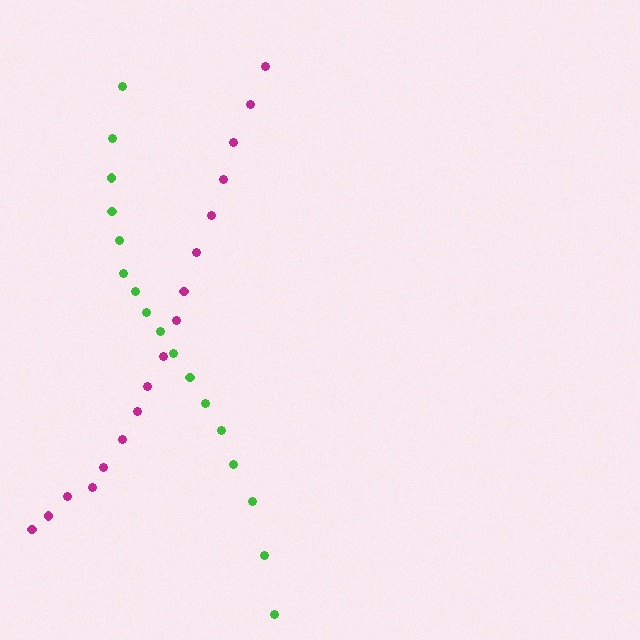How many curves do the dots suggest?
There are 2 distinct paths.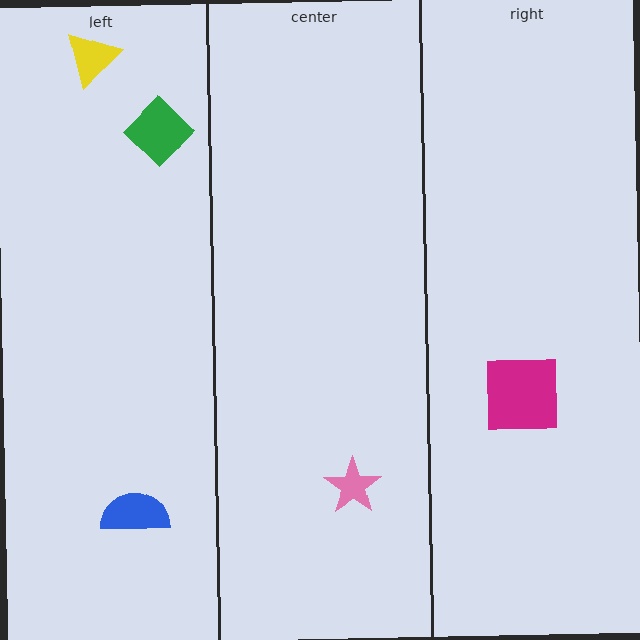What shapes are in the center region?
The pink star.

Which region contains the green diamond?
The left region.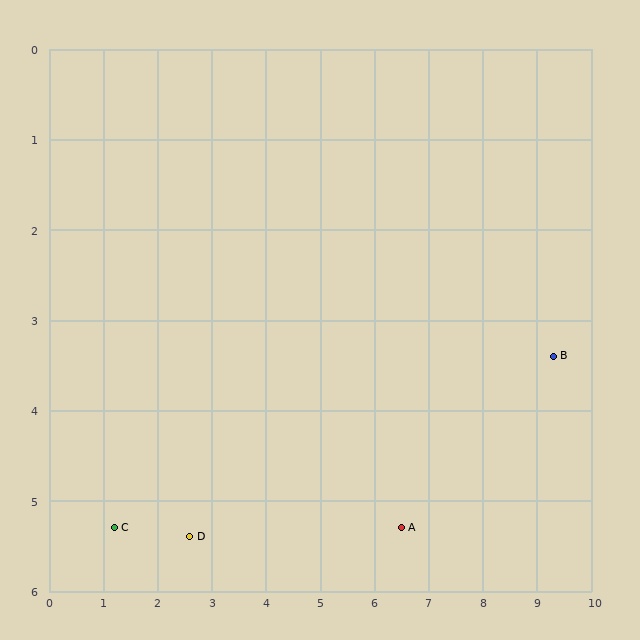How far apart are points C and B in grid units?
Points C and B are about 8.3 grid units apart.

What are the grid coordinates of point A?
Point A is at approximately (6.5, 5.3).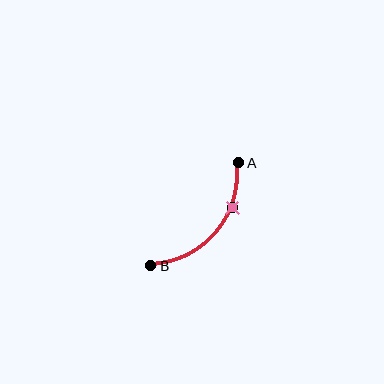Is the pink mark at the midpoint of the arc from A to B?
No. The pink mark lies on the arc but is closer to endpoint A. The arc midpoint would be at the point on the curve equidistant along the arc from both A and B.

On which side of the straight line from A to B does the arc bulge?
The arc bulges below and to the right of the straight line connecting A and B.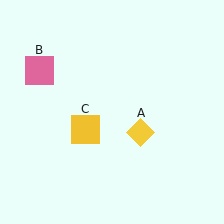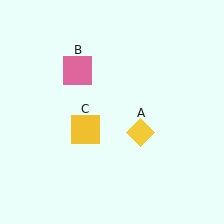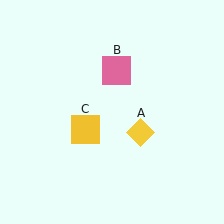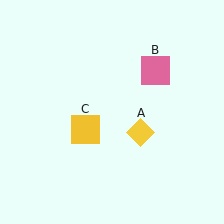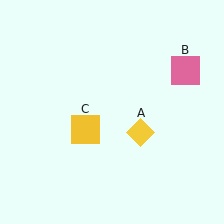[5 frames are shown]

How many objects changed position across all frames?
1 object changed position: pink square (object B).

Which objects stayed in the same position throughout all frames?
Yellow diamond (object A) and yellow square (object C) remained stationary.